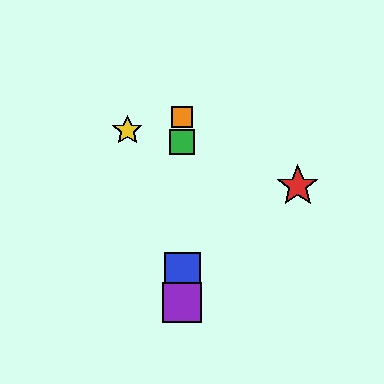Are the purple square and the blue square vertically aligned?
Yes, both are at x≈182.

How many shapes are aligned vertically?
4 shapes (the blue square, the green square, the purple square, the orange square) are aligned vertically.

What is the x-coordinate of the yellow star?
The yellow star is at x≈127.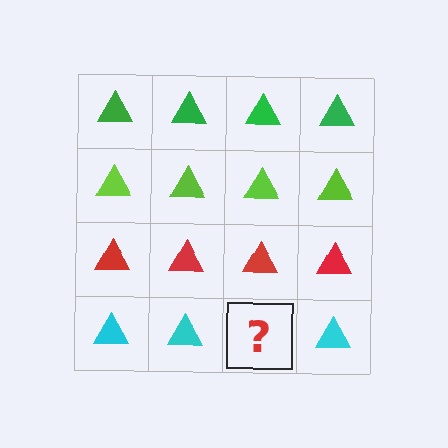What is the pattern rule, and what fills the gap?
The rule is that each row has a consistent color. The gap should be filled with a cyan triangle.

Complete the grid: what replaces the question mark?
The question mark should be replaced with a cyan triangle.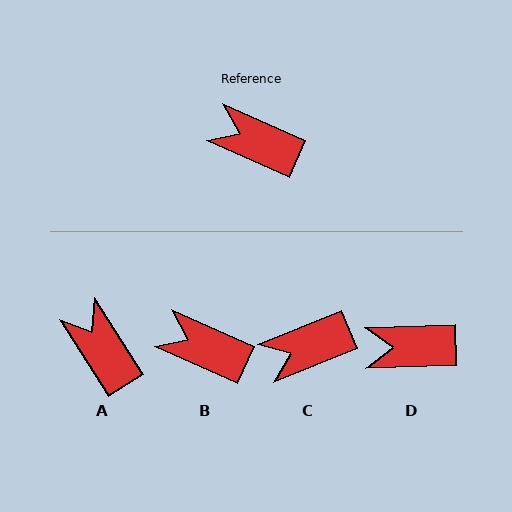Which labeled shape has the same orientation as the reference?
B.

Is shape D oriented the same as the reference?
No, it is off by about 26 degrees.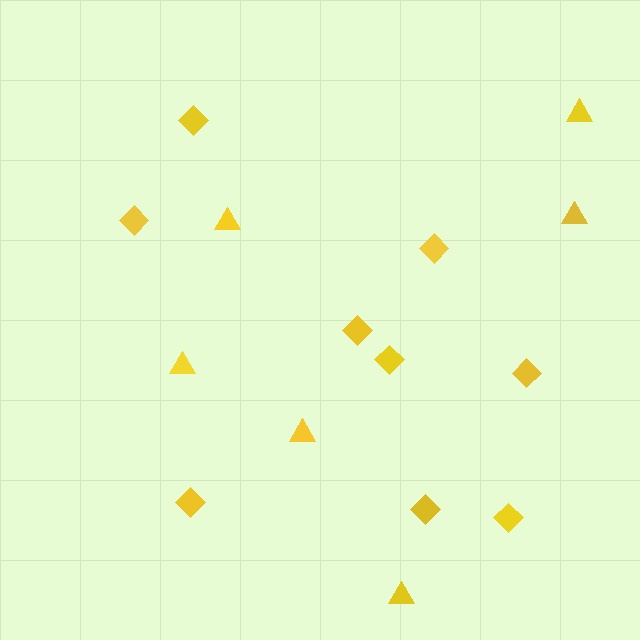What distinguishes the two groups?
There are 2 groups: one group of diamonds (9) and one group of triangles (6).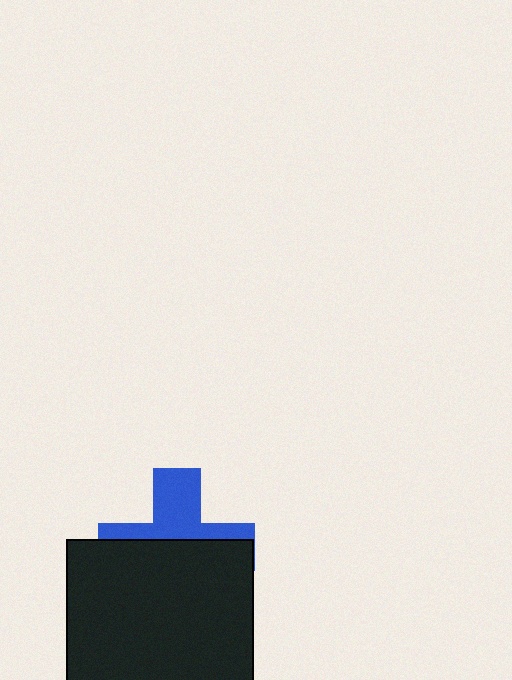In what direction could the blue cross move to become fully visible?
The blue cross could move up. That would shift it out from behind the black square entirely.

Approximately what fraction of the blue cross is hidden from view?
Roughly 59% of the blue cross is hidden behind the black square.